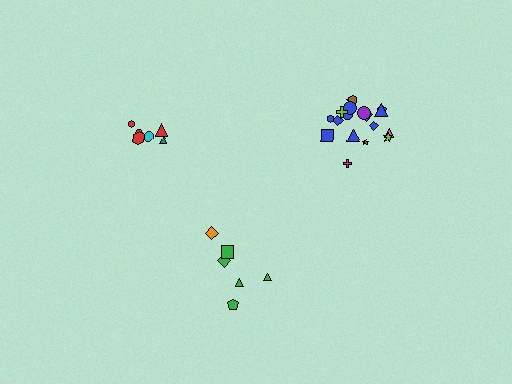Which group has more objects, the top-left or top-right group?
The top-right group.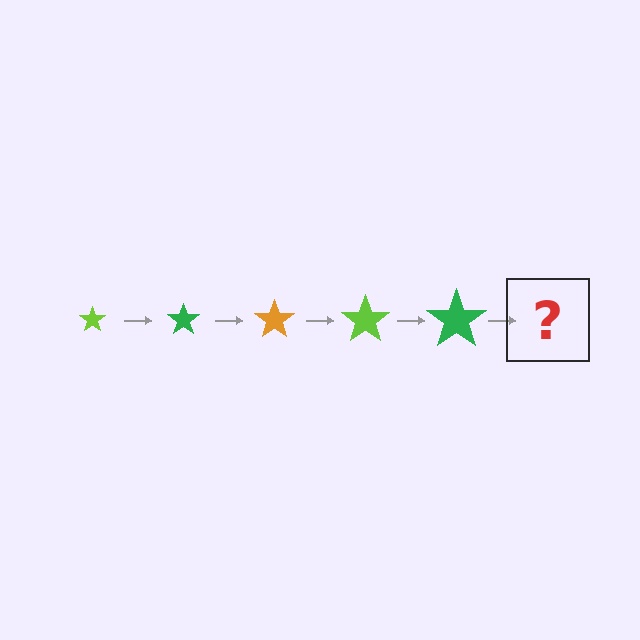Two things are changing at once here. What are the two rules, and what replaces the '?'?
The two rules are that the star grows larger each step and the color cycles through lime, green, and orange. The '?' should be an orange star, larger than the previous one.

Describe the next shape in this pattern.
It should be an orange star, larger than the previous one.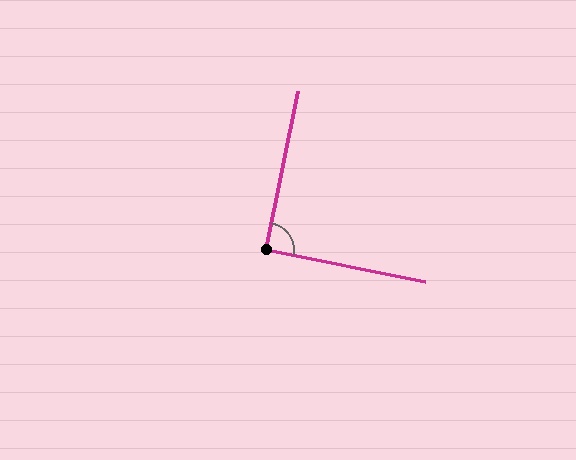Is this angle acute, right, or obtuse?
It is approximately a right angle.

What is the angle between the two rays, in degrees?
Approximately 90 degrees.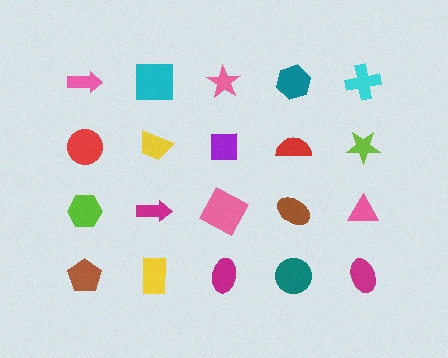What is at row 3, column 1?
A lime hexagon.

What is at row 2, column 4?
A red semicircle.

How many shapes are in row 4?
5 shapes.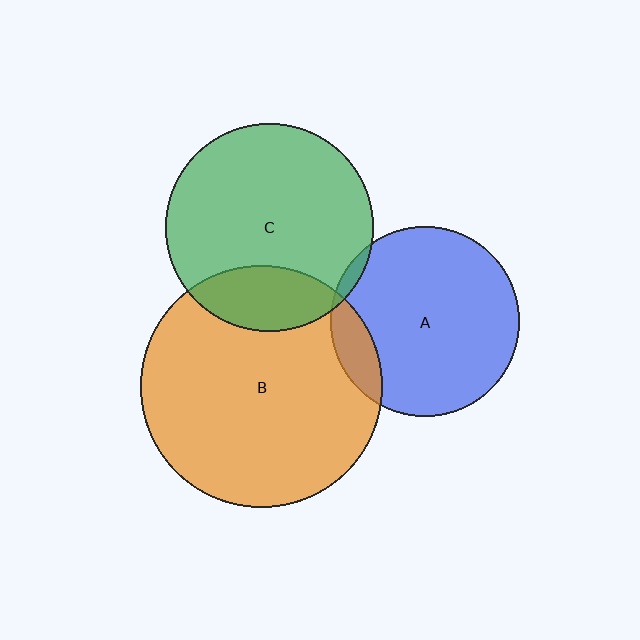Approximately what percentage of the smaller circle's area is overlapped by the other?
Approximately 20%.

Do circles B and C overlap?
Yes.